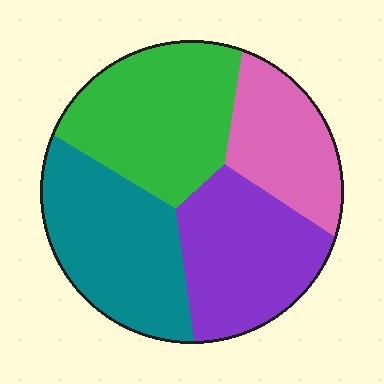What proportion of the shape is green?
Green takes up about one quarter (1/4) of the shape.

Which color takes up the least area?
Pink, at roughly 20%.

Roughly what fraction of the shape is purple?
Purple takes up about one quarter (1/4) of the shape.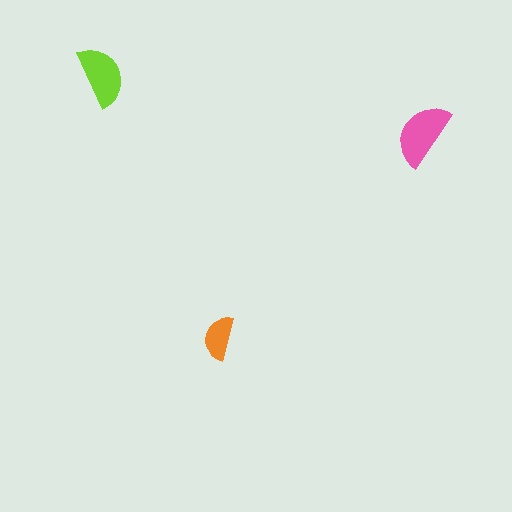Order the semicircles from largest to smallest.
the pink one, the lime one, the orange one.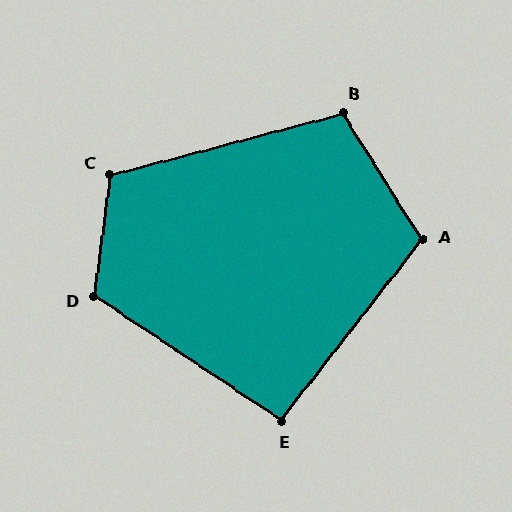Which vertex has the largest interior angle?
D, at approximately 116 degrees.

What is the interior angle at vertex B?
Approximately 107 degrees (obtuse).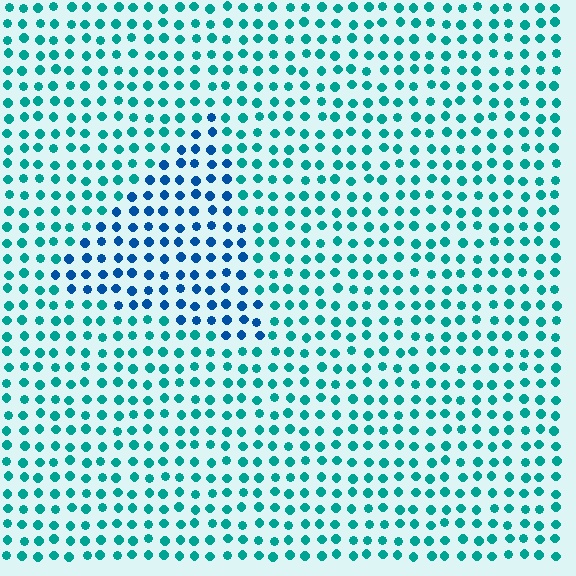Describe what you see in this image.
The image is filled with small teal elements in a uniform arrangement. A triangle-shaped region is visible where the elements are tinted to a slightly different hue, forming a subtle color boundary.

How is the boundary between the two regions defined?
The boundary is defined purely by a slight shift in hue (about 37 degrees). Spacing, size, and orientation are identical on both sides.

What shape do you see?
I see a triangle.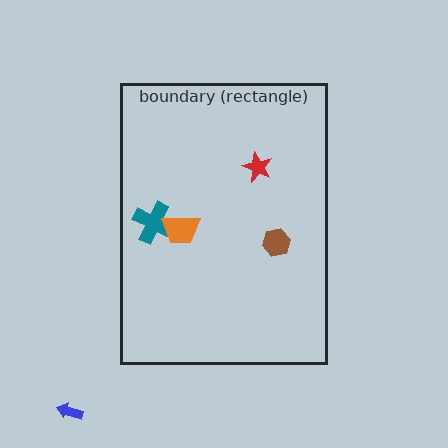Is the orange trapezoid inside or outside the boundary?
Inside.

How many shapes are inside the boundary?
4 inside, 1 outside.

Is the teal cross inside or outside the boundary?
Inside.